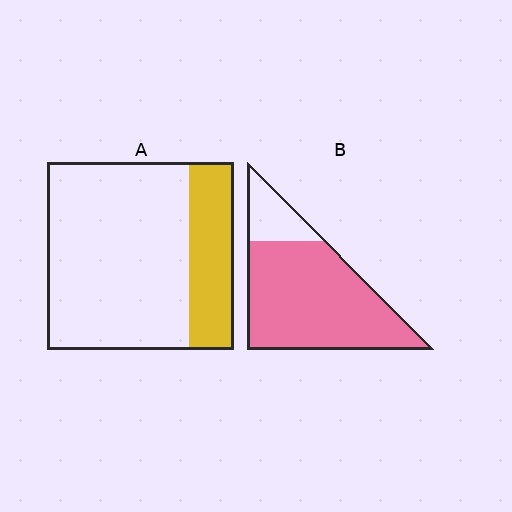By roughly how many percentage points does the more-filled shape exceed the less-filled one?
By roughly 60 percentage points (B over A).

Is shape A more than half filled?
No.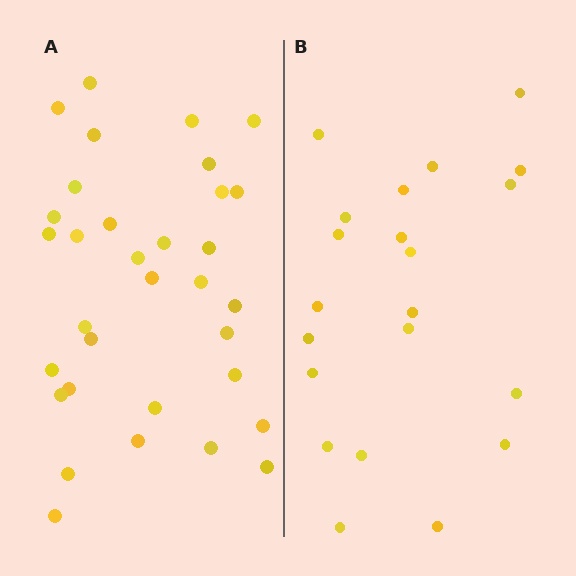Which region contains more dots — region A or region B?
Region A (the left region) has more dots.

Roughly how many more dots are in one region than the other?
Region A has roughly 12 or so more dots than region B.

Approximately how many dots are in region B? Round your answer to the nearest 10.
About 20 dots. (The exact count is 21, which rounds to 20.)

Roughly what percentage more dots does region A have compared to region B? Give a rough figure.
About 55% more.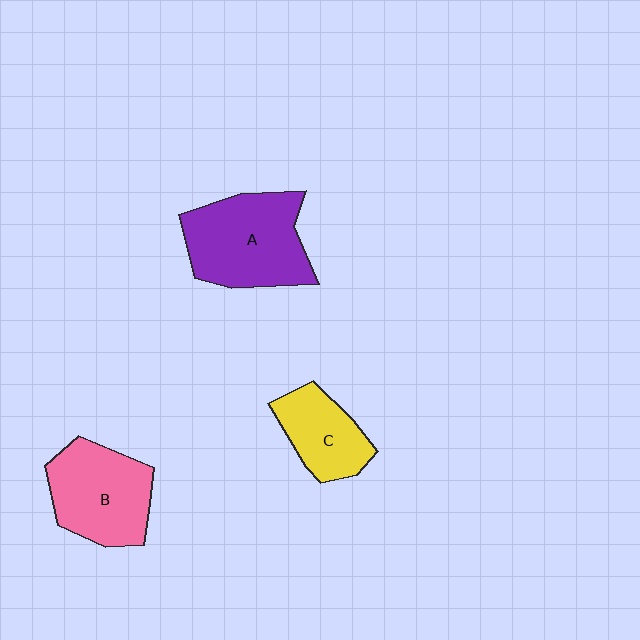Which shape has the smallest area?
Shape C (yellow).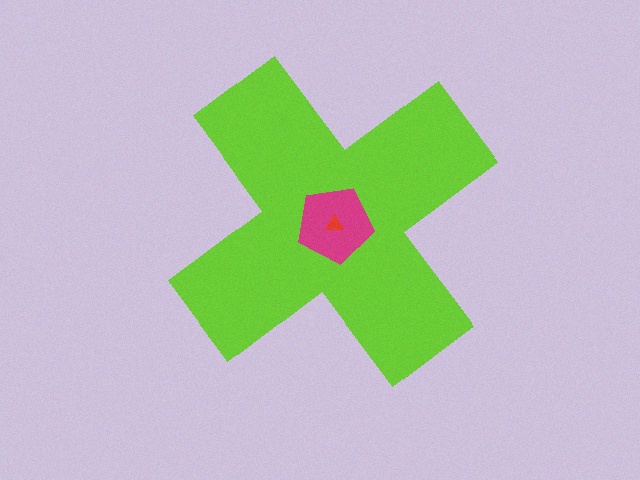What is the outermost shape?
The lime cross.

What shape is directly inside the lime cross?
The magenta pentagon.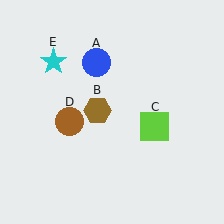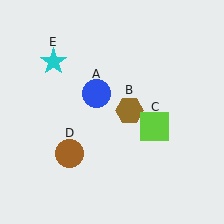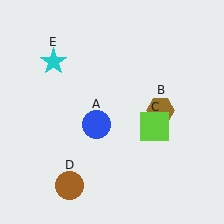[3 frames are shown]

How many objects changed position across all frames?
3 objects changed position: blue circle (object A), brown hexagon (object B), brown circle (object D).